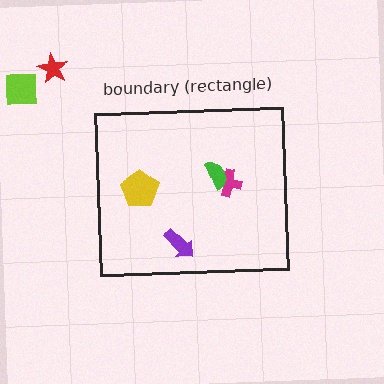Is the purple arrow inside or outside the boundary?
Inside.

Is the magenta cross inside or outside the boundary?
Inside.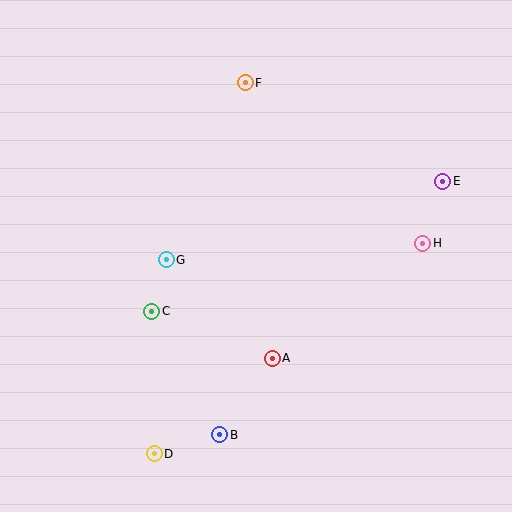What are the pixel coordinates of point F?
Point F is at (245, 83).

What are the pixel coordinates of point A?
Point A is at (272, 358).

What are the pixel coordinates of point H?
Point H is at (423, 243).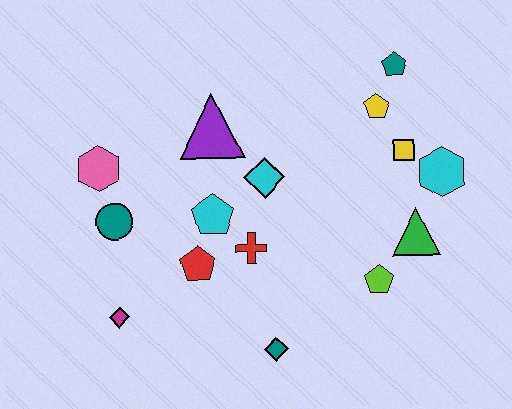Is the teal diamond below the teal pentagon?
Yes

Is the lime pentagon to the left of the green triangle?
Yes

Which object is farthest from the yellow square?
The magenta diamond is farthest from the yellow square.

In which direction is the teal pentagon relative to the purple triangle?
The teal pentagon is to the right of the purple triangle.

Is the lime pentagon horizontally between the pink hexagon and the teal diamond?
No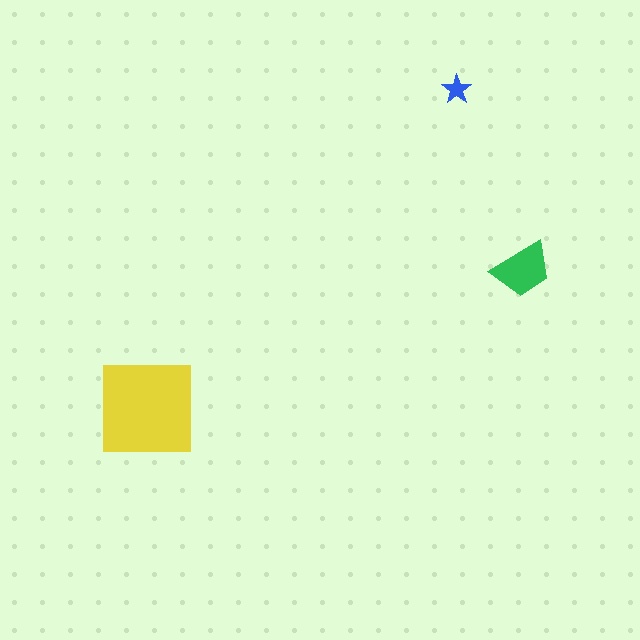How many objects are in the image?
There are 3 objects in the image.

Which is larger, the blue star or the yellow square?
The yellow square.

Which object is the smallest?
The blue star.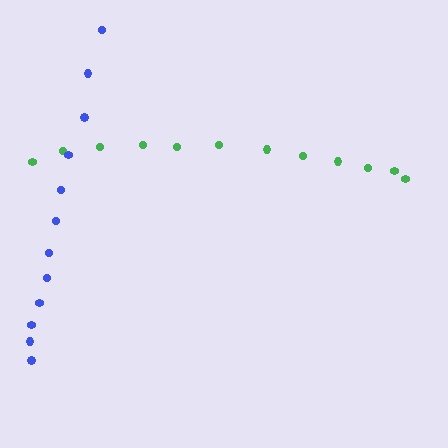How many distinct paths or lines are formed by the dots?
There are 2 distinct paths.